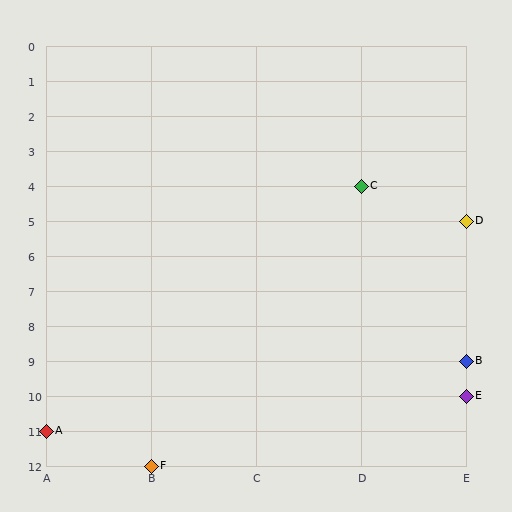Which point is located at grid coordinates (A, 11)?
Point A is at (A, 11).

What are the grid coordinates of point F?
Point F is at grid coordinates (B, 12).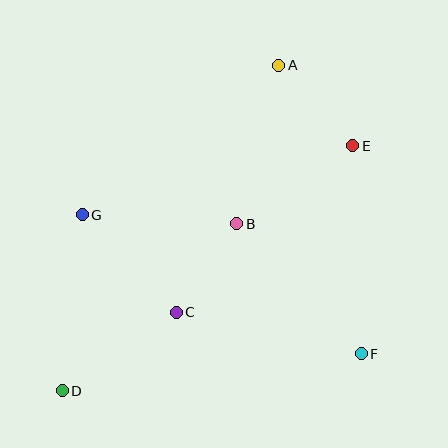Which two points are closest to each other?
Points B and C are closest to each other.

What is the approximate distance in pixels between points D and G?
The distance between D and G is approximately 177 pixels.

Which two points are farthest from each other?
Points A and D are farthest from each other.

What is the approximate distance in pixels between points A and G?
The distance between A and G is approximately 247 pixels.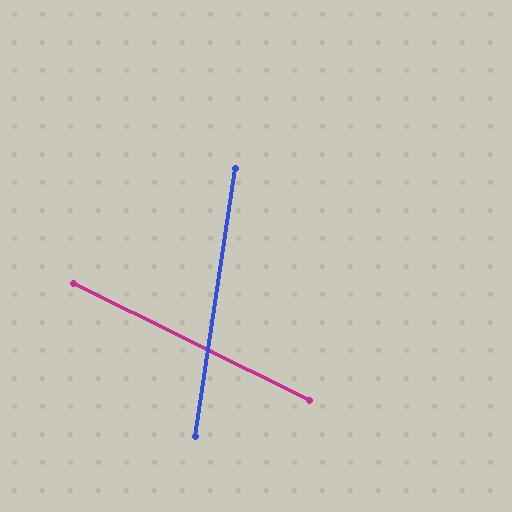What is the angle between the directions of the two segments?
Approximately 72 degrees.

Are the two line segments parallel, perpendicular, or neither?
Neither parallel nor perpendicular — they differ by about 72°.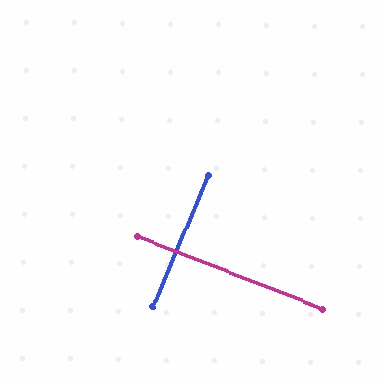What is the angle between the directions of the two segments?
Approximately 88 degrees.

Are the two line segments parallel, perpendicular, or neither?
Perpendicular — they meet at approximately 88°.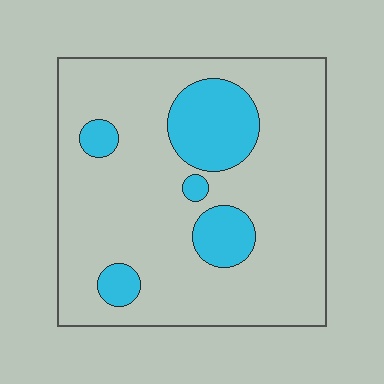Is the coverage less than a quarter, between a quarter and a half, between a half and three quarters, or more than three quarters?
Less than a quarter.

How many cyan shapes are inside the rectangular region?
5.